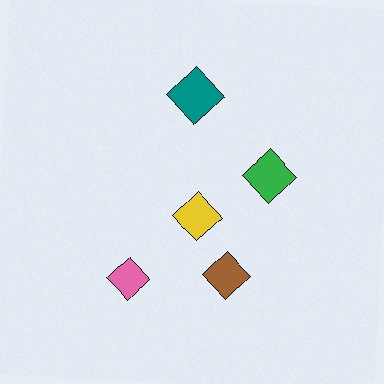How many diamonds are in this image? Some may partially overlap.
There are 5 diamonds.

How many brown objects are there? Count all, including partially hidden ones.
There is 1 brown object.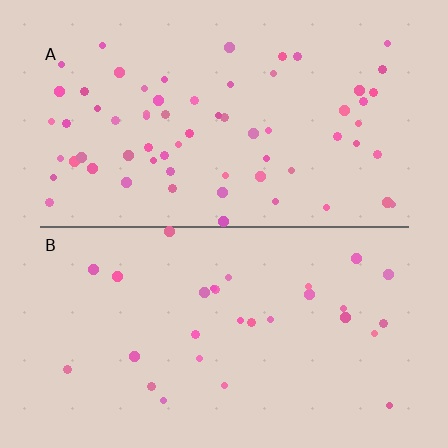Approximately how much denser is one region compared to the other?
Approximately 2.3× — region A over region B.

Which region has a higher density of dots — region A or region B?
A (the top).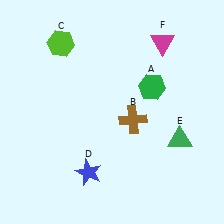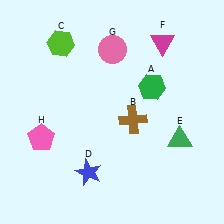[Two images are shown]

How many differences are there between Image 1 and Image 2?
There are 2 differences between the two images.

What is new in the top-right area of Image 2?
A pink circle (G) was added in the top-right area of Image 2.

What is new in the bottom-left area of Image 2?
A pink pentagon (H) was added in the bottom-left area of Image 2.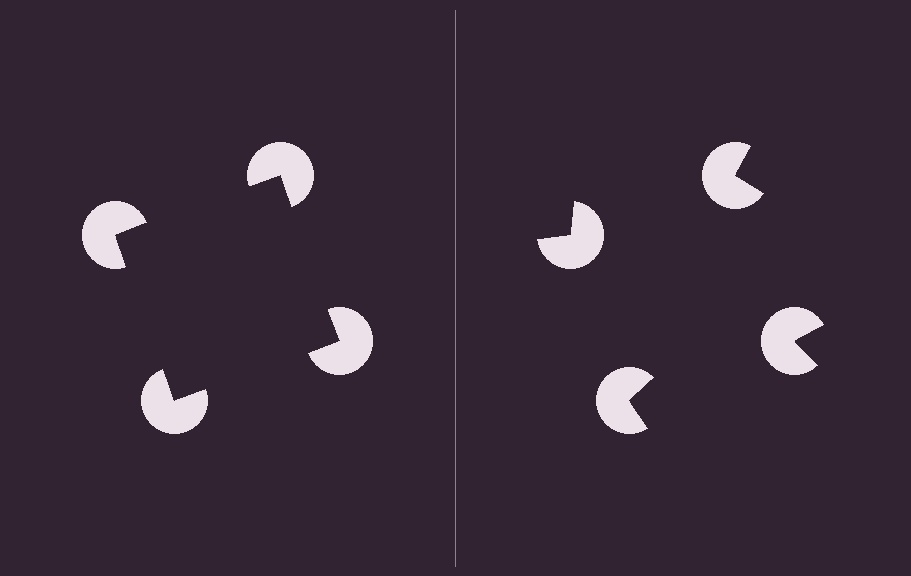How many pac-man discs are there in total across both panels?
8 — 4 on each side.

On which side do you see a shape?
An illusory square appears on the left side. On the right side the wedge cuts are rotated, so no coherent shape forms.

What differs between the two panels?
The pac-man discs are positioned identically on both sides; only the wedge orientations differ. On the left they align to a square; on the right they are misaligned.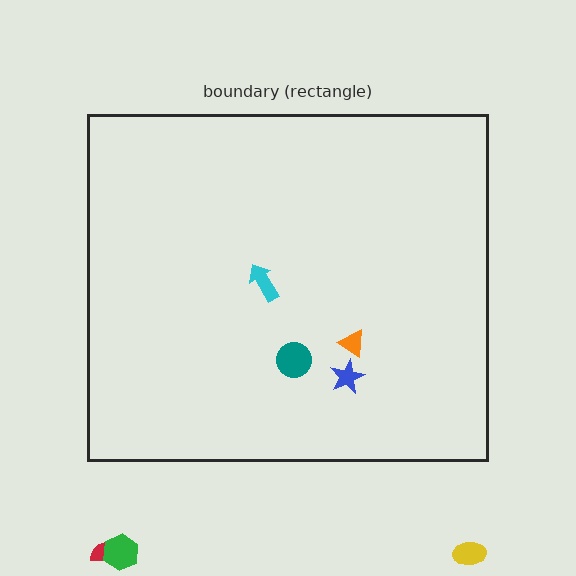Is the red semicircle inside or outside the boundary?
Outside.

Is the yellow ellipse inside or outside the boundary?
Outside.